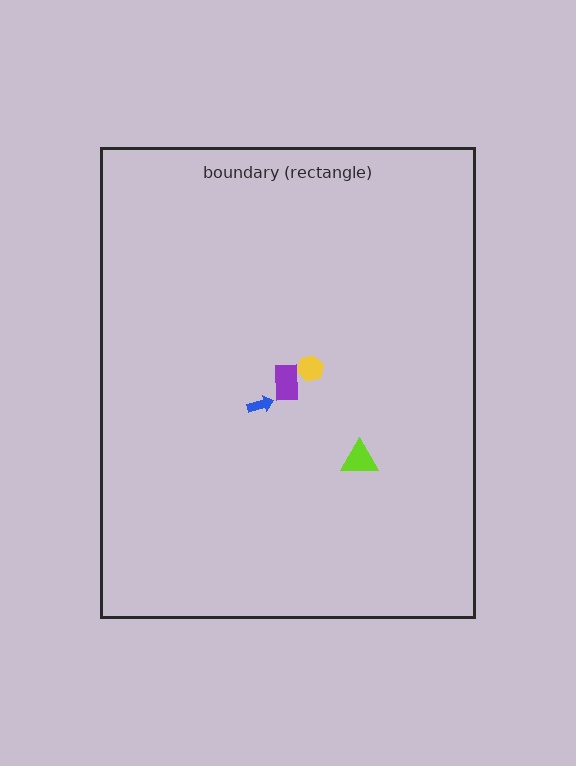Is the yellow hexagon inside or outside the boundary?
Inside.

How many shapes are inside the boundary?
4 inside, 0 outside.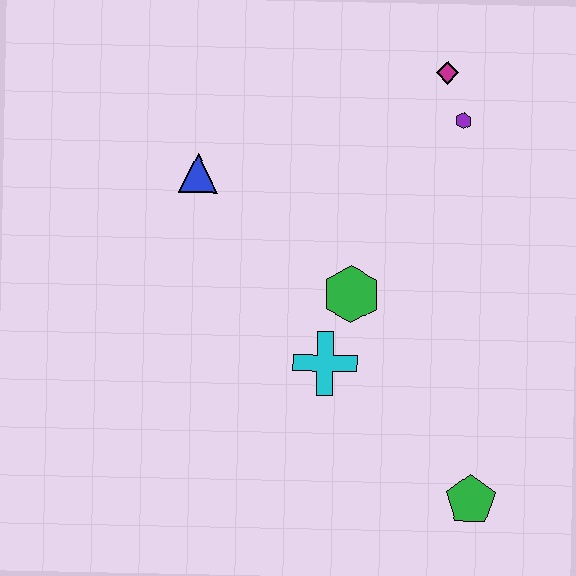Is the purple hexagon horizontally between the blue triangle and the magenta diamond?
No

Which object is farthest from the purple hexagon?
The green pentagon is farthest from the purple hexagon.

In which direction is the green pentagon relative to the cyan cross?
The green pentagon is to the right of the cyan cross.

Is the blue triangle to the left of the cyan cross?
Yes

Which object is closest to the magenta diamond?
The purple hexagon is closest to the magenta diamond.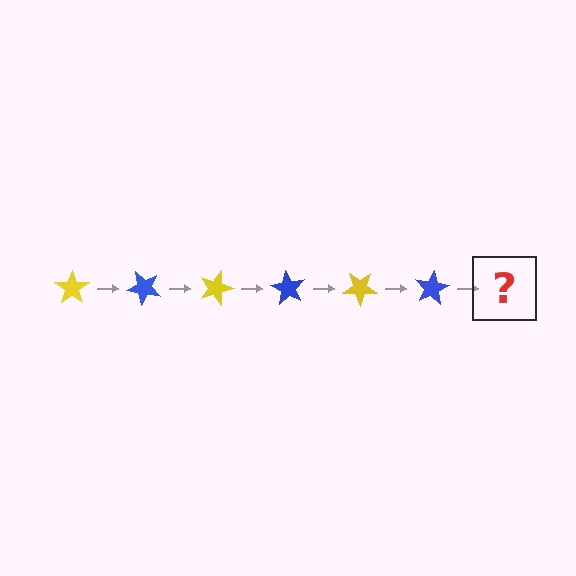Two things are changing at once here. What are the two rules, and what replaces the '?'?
The two rules are that it rotates 45 degrees each step and the color cycles through yellow and blue. The '?' should be a yellow star, rotated 270 degrees from the start.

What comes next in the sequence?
The next element should be a yellow star, rotated 270 degrees from the start.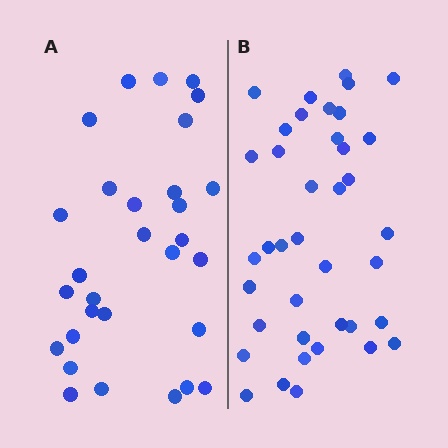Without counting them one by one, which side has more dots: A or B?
Region B (the right region) has more dots.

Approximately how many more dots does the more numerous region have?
Region B has roughly 8 or so more dots than region A.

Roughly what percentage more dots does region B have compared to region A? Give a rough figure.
About 30% more.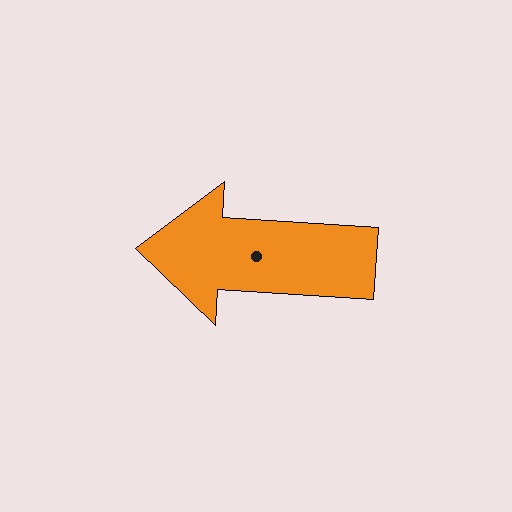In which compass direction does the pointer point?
West.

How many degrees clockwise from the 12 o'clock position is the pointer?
Approximately 274 degrees.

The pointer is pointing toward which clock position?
Roughly 9 o'clock.